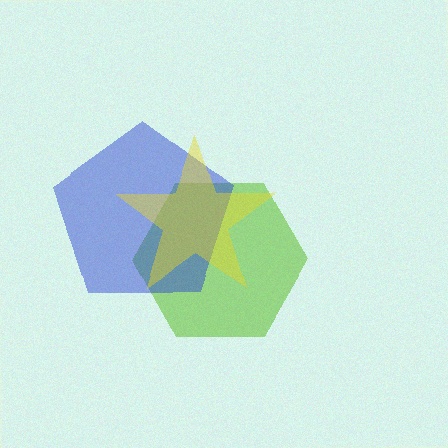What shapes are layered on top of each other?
The layered shapes are: a lime hexagon, a blue pentagon, a yellow star.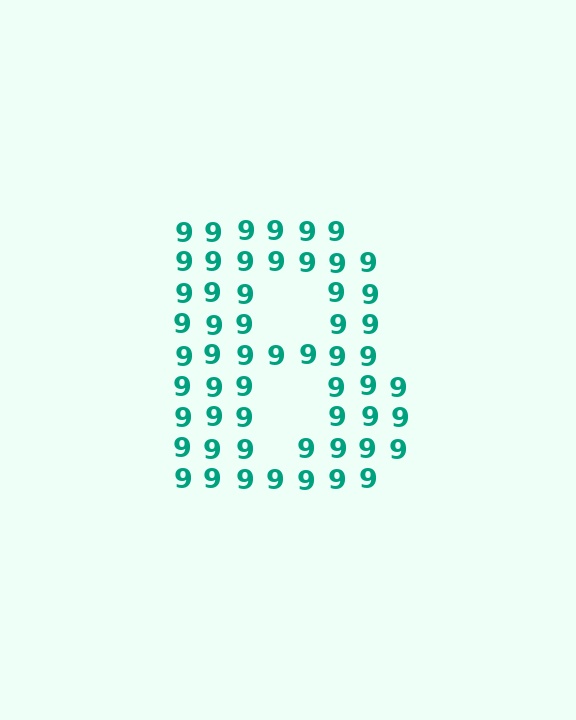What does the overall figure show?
The overall figure shows the letter B.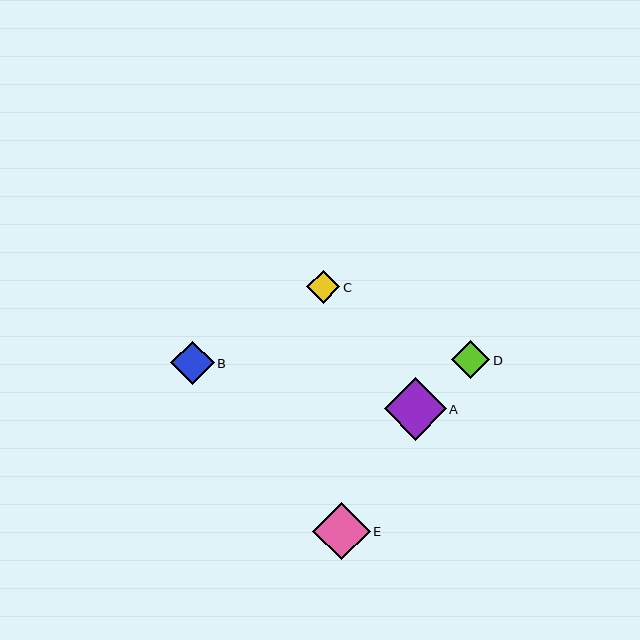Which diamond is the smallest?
Diamond C is the smallest with a size of approximately 33 pixels.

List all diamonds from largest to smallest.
From largest to smallest: A, E, B, D, C.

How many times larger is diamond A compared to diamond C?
Diamond A is approximately 1.9 times the size of diamond C.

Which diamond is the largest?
Diamond A is the largest with a size of approximately 62 pixels.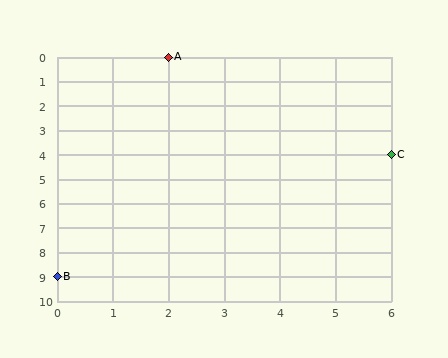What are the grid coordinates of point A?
Point A is at grid coordinates (2, 0).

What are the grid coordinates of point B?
Point B is at grid coordinates (0, 9).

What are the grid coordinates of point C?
Point C is at grid coordinates (6, 4).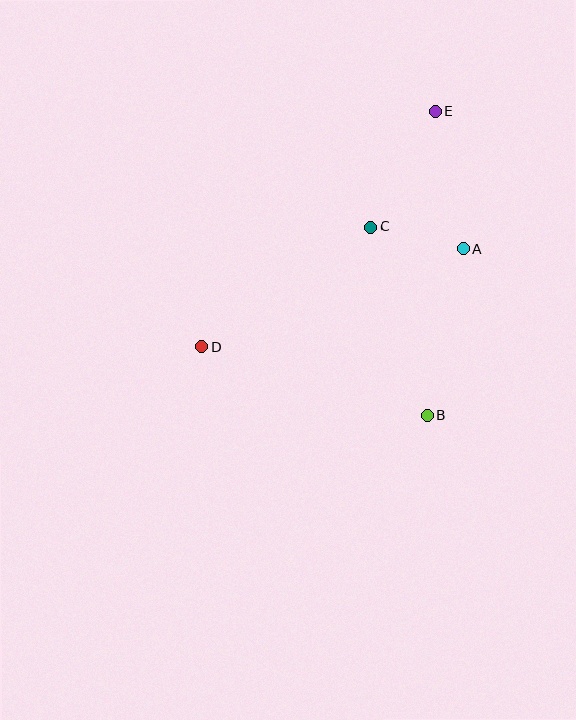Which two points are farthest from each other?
Points D and E are farthest from each other.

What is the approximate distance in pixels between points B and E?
The distance between B and E is approximately 304 pixels.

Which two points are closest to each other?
Points A and C are closest to each other.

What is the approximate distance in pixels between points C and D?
The distance between C and D is approximately 208 pixels.